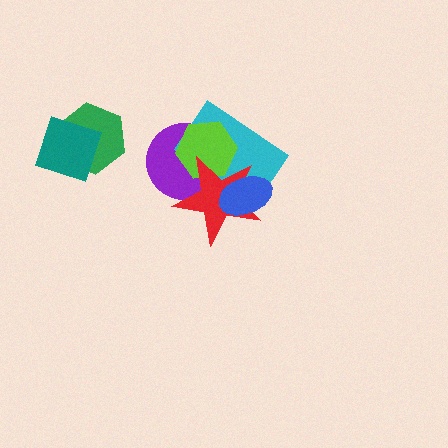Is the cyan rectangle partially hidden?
Yes, it is partially covered by another shape.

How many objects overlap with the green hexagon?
1 object overlaps with the green hexagon.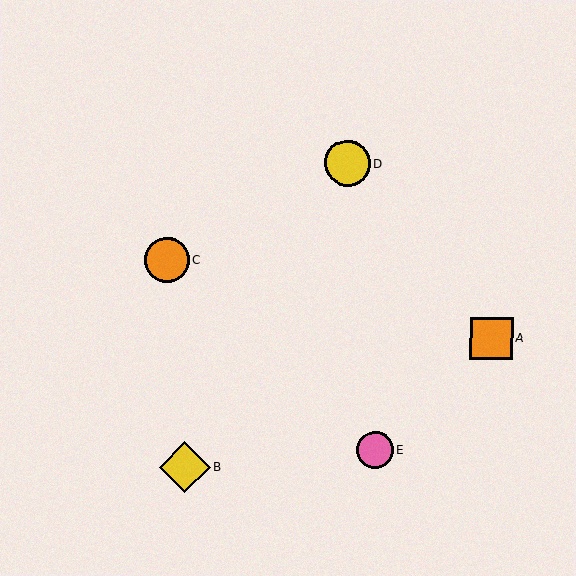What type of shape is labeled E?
Shape E is a pink circle.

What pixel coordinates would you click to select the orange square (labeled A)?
Click at (492, 339) to select the orange square A.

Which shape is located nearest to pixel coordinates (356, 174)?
The yellow circle (labeled D) at (348, 163) is nearest to that location.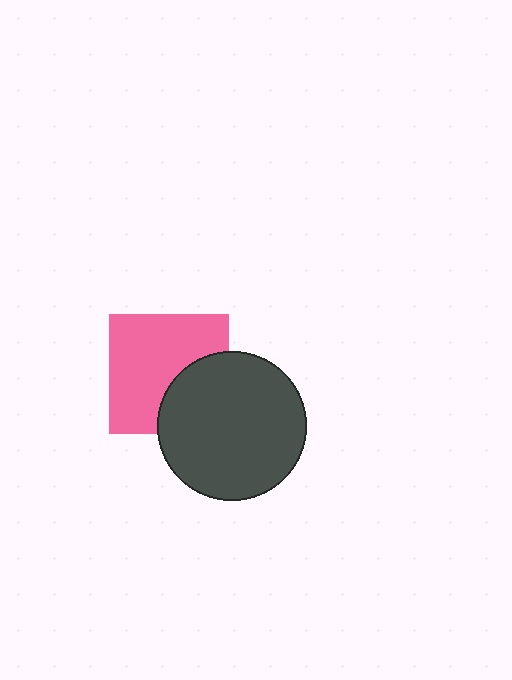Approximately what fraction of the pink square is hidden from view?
Roughly 33% of the pink square is hidden behind the dark gray circle.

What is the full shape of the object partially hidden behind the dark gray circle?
The partially hidden object is a pink square.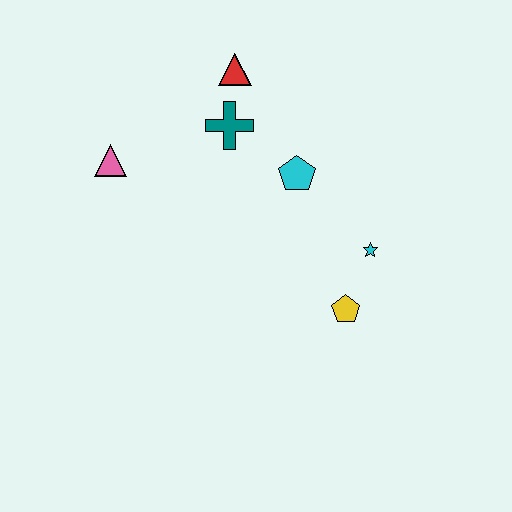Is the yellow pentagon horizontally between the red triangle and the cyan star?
Yes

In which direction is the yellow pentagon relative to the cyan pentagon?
The yellow pentagon is below the cyan pentagon.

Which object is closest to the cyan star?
The yellow pentagon is closest to the cyan star.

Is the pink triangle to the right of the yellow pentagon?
No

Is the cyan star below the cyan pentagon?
Yes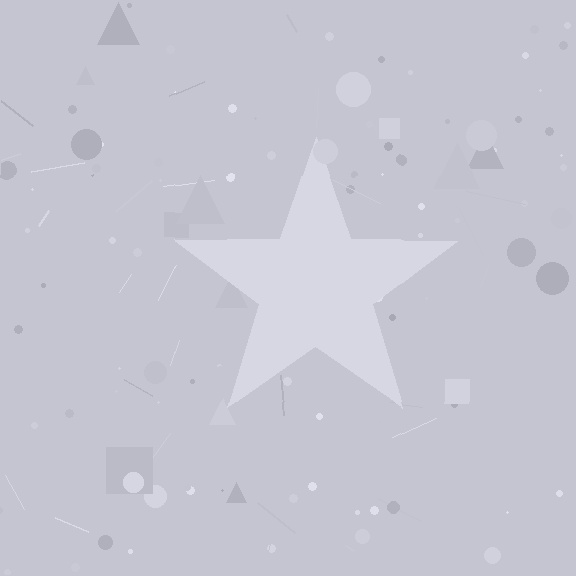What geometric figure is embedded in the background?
A star is embedded in the background.